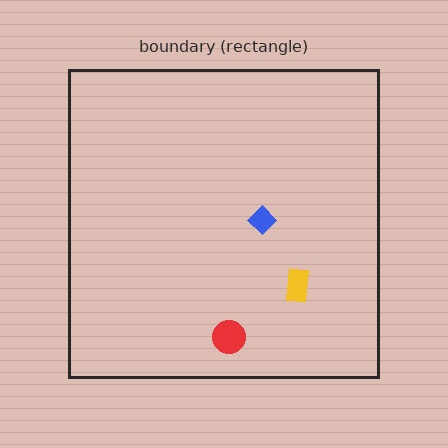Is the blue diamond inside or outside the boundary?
Inside.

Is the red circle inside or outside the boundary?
Inside.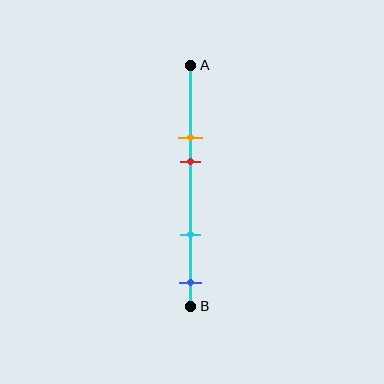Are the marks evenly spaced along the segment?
No, the marks are not evenly spaced.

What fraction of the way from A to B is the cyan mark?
The cyan mark is approximately 70% (0.7) of the way from A to B.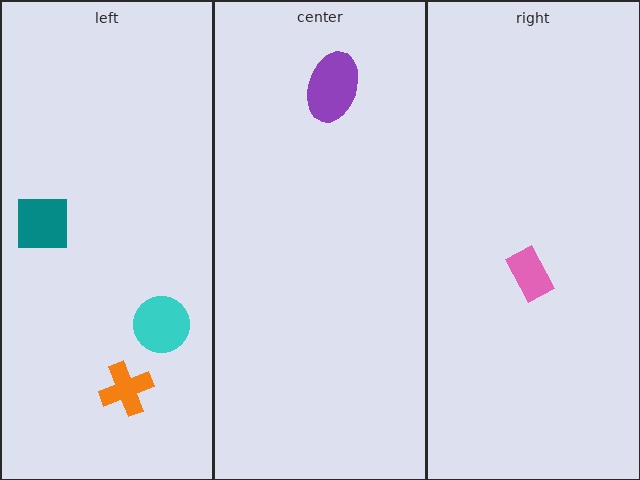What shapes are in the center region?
The purple ellipse.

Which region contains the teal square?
The left region.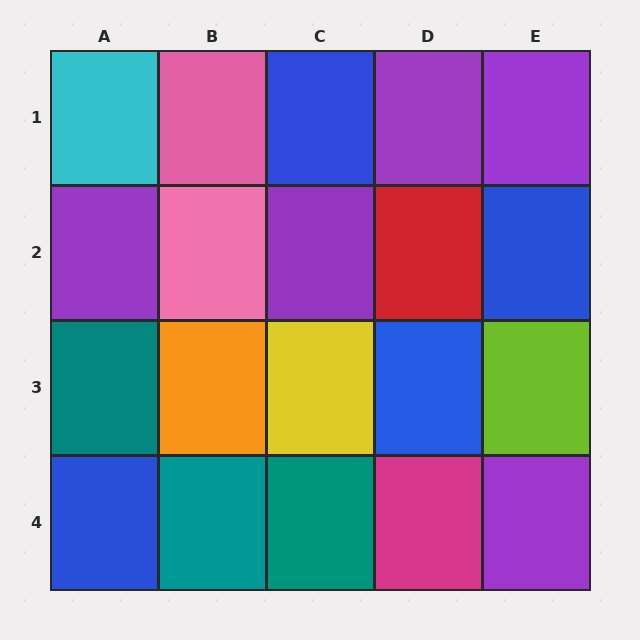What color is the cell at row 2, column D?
Red.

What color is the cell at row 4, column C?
Teal.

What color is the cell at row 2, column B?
Pink.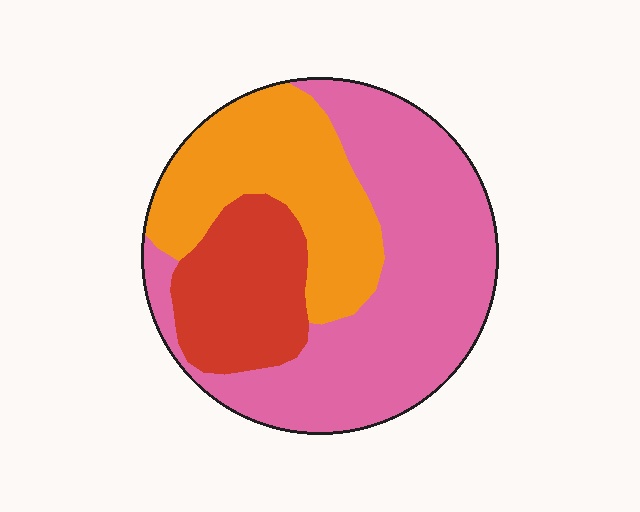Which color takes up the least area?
Red, at roughly 20%.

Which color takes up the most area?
Pink, at roughly 50%.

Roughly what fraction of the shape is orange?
Orange covers around 30% of the shape.